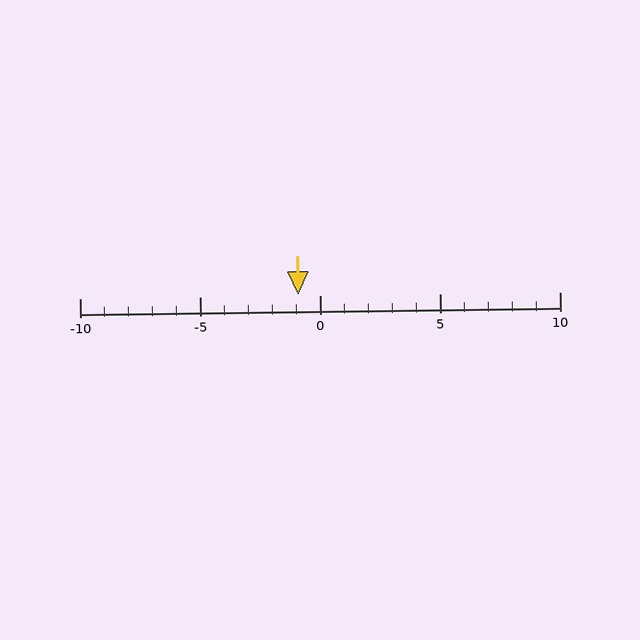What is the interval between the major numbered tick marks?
The major tick marks are spaced 5 units apart.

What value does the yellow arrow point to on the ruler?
The yellow arrow points to approximately -1.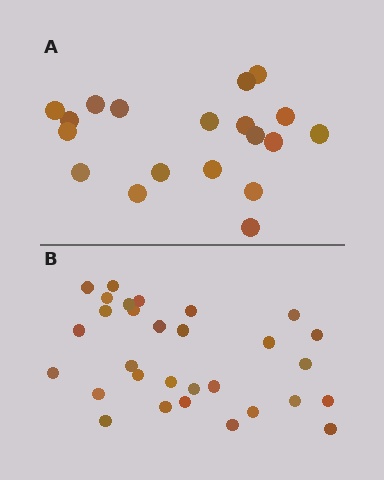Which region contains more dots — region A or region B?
Region B (the bottom region) has more dots.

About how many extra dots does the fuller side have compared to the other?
Region B has roughly 12 or so more dots than region A.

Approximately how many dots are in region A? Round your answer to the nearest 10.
About 20 dots. (The exact count is 19, which rounds to 20.)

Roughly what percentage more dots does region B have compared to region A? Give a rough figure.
About 60% more.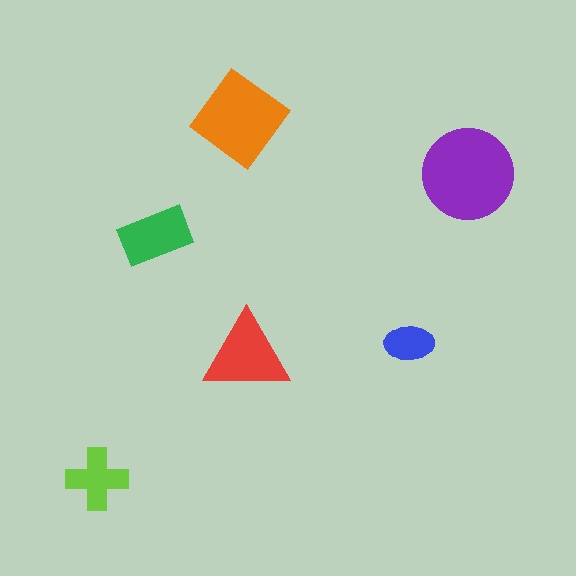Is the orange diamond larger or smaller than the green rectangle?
Larger.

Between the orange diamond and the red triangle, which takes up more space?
The orange diamond.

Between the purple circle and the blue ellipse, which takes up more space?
The purple circle.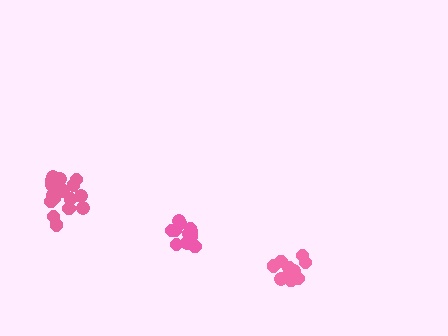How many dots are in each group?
Group 1: 11 dots, Group 2: 17 dots, Group 3: 11 dots (39 total).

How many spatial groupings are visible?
There are 3 spatial groupings.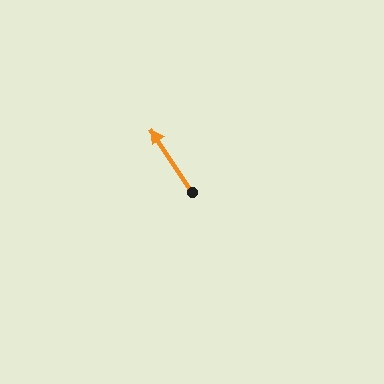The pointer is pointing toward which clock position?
Roughly 11 o'clock.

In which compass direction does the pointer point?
Northwest.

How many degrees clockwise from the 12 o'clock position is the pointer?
Approximately 327 degrees.